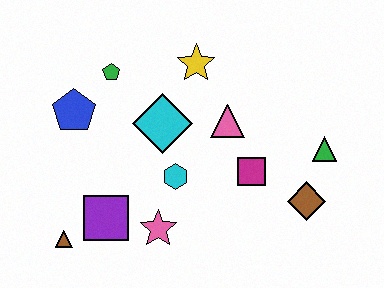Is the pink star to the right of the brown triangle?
Yes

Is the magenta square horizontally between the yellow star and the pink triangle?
No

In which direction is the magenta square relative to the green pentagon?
The magenta square is to the right of the green pentagon.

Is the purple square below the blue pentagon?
Yes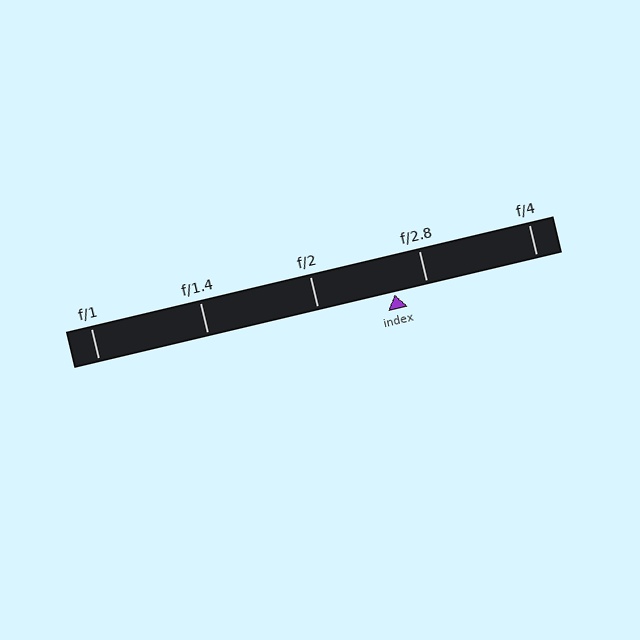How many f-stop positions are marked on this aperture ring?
There are 5 f-stop positions marked.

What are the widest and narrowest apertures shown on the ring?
The widest aperture shown is f/1 and the narrowest is f/4.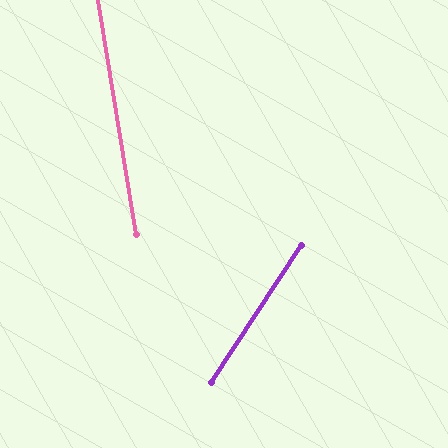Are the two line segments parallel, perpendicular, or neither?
Neither parallel nor perpendicular — they differ by about 42°.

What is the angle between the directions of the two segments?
Approximately 42 degrees.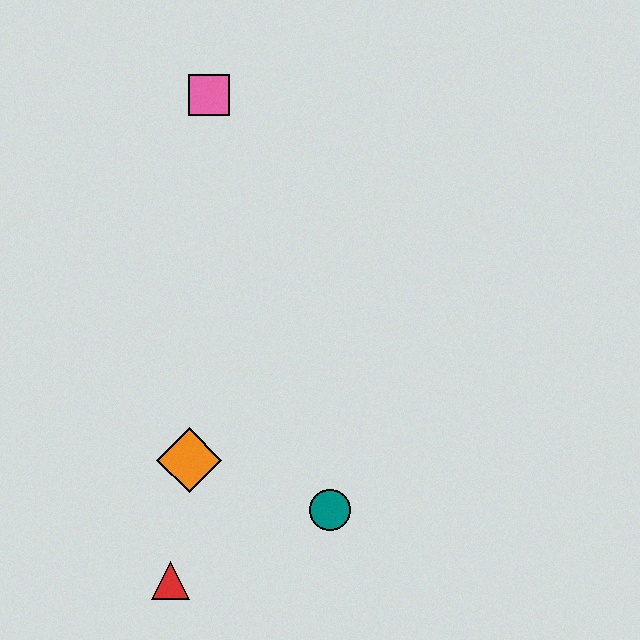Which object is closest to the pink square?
The orange diamond is closest to the pink square.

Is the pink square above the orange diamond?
Yes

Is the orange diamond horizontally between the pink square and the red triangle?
Yes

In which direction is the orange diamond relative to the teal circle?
The orange diamond is to the left of the teal circle.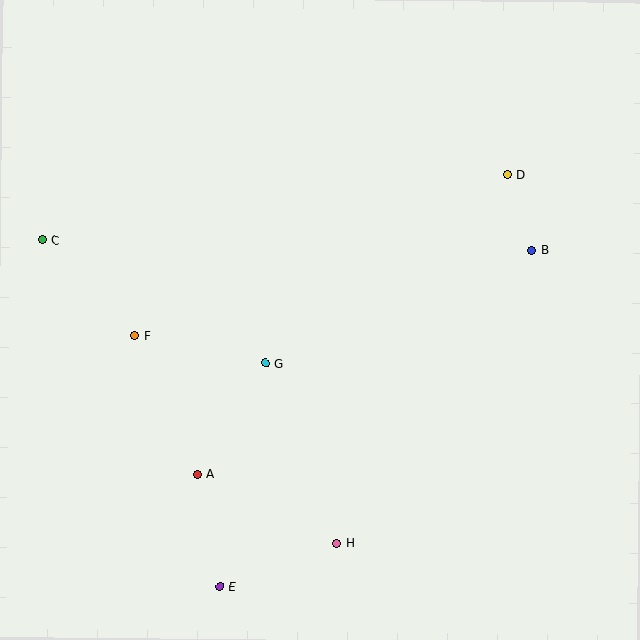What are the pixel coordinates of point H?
Point H is at (337, 543).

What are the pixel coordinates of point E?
Point E is at (220, 587).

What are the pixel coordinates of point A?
Point A is at (197, 474).